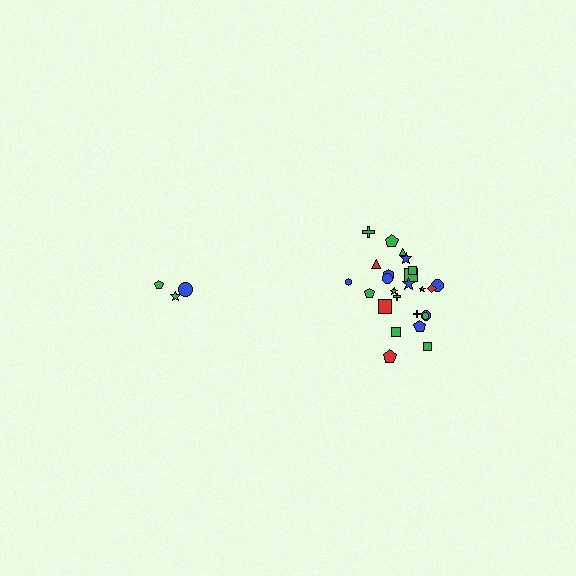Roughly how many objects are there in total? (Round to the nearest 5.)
Roughly 30 objects in total.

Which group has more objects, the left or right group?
The right group.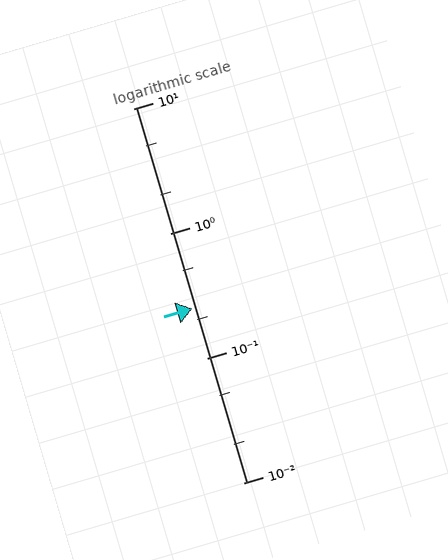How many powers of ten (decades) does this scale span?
The scale spans 3 decades, from 0.01 to 10.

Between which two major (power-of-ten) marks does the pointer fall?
The pointer is between 0.1 and 1.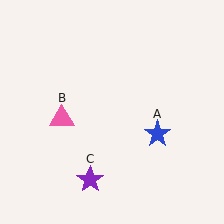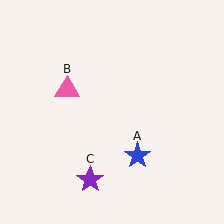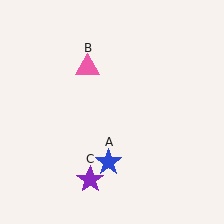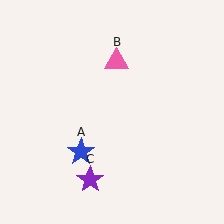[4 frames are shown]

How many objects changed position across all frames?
2 objects changed position: blue star (object A), pink triangle (object B).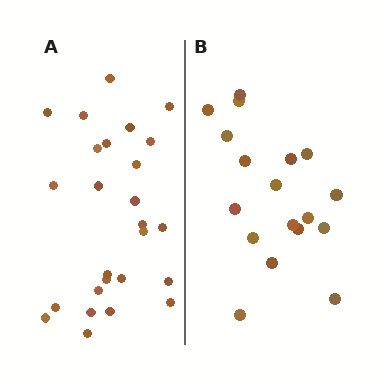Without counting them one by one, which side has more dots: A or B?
Region A (the left region) has more dots.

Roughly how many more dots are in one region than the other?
Region A has roughly 8 or so more dots than region B.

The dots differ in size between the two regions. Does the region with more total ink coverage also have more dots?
No. Region B has more total ink coverage because its dots are larger, but region A actually contains more individual dots. Total area can be misleading — the number of items is what matters here.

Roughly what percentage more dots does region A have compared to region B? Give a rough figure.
About 45% more.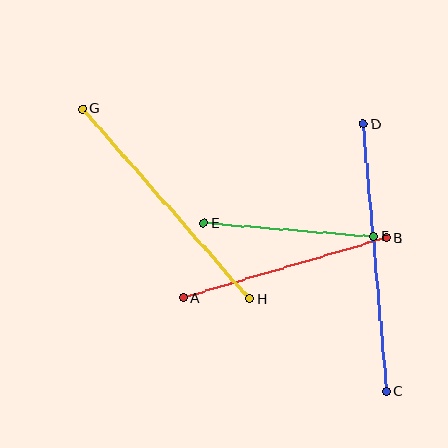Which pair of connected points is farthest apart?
Points C and D are farthest apart.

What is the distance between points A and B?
The distance is approximately 212 pixels.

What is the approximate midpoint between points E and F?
The midpoint is at approximately (289, 230) pixels.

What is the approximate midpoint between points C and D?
The midpoint is at approximately (375, 258) pixels.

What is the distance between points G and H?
The distance is approximately 253 pixels.